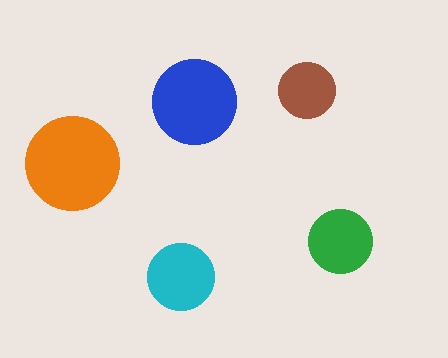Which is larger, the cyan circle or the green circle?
The cyan one.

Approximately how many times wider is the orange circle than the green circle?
About 1.5 times wider.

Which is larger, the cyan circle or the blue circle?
The blue one.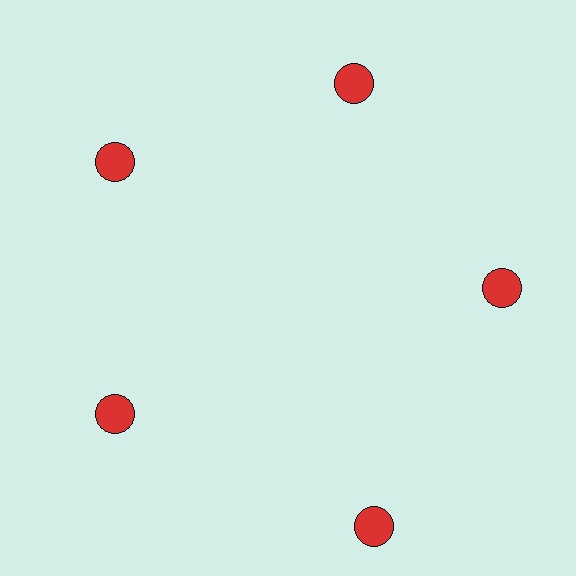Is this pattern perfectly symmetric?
No. The 5 red circles are arranged in a ring, but one element near the 5 o'clock position is pushed outward from the center, breaking the 5-fold rotational symmetry.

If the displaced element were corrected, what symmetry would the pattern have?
It would have 5-fold rotational symmetry — the pattern would map onto itself every 72 degrees.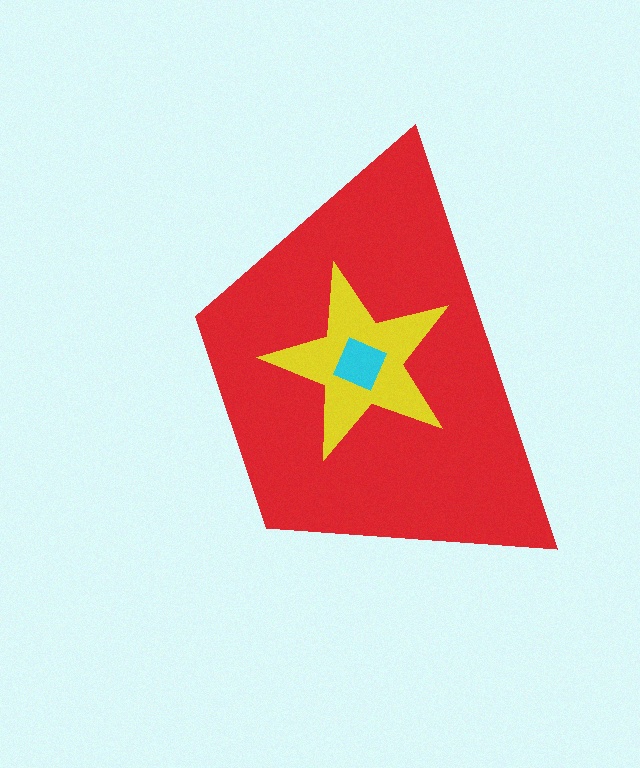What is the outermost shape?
The red trapezoid.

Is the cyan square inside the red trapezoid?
Yes.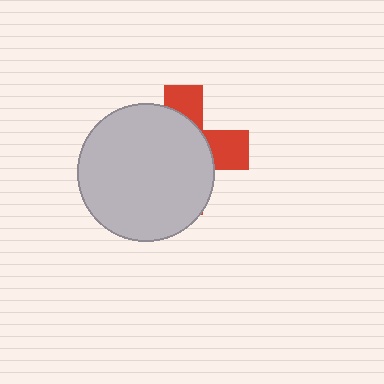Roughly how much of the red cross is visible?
A small part of it is visible (roughly 31%).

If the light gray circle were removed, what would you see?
You would see the complete red cross.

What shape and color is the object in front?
The object in front is a light gray circle.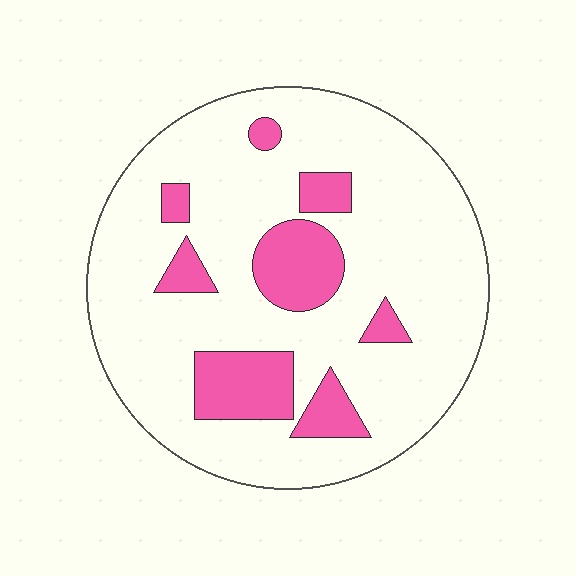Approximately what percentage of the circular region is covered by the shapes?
Approximately 20%.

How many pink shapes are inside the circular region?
8.